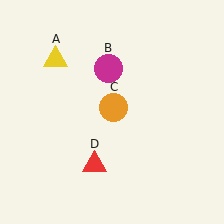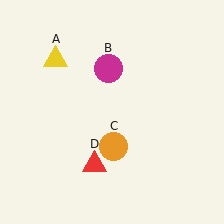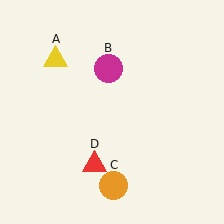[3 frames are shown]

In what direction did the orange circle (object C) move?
The orange circle (object C) moved down.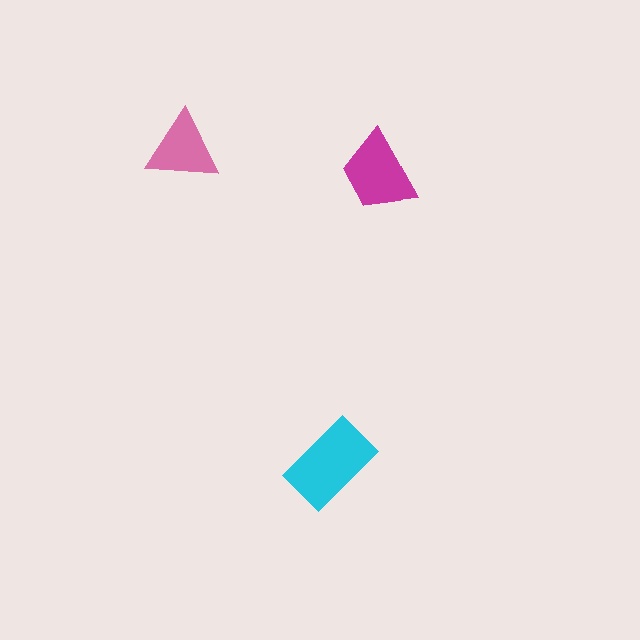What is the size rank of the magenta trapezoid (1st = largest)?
2nd.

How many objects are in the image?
There are 3 objects in the image.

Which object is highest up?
The pink triangle is topmost.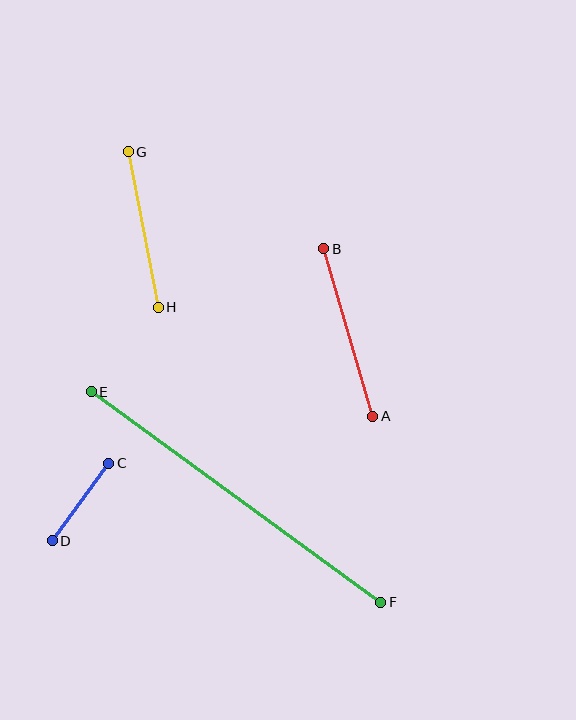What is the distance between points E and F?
The distance is approximately 358 pixels.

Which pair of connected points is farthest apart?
Points E and F are farthest apart.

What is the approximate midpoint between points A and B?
The midpoint is at approximately (348, 332) pixels.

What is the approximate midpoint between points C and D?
The midpoint is at approximately (80, 502) pixels.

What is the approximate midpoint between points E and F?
The midpoint is at approximately (236, 497) pixels.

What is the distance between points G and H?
The distance is approximately 158 pixels.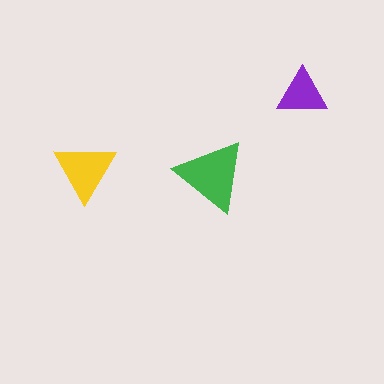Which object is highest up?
The purple triangle is topmost.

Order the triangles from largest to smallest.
the green one, the yellow one, the purple one.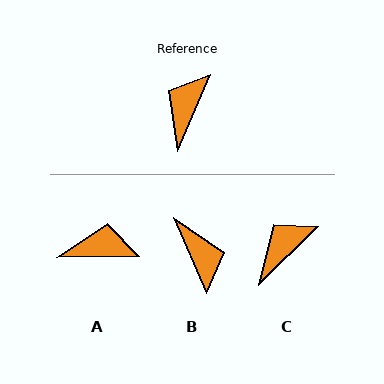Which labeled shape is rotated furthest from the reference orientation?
B, about 133 degrees away.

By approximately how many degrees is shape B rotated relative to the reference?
Approximately 133 degrees clockwise.